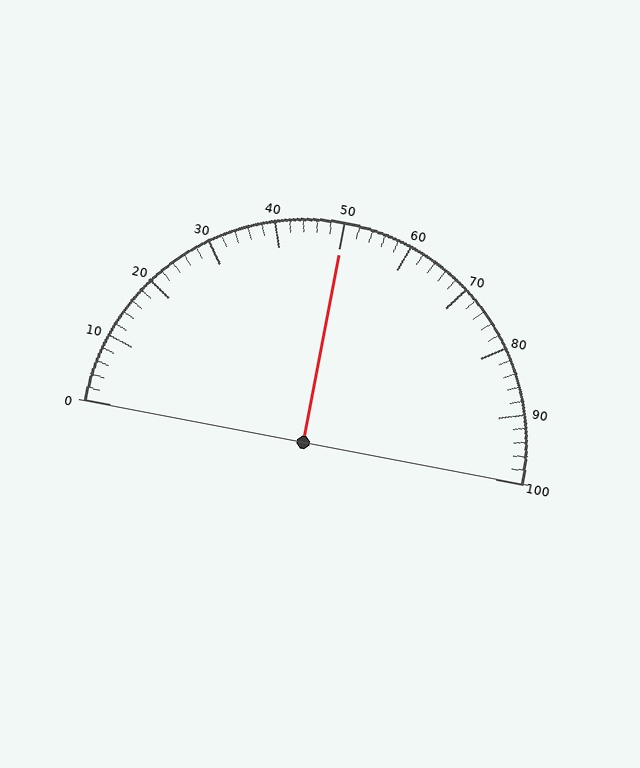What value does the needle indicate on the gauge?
The needle indicates approximately 50.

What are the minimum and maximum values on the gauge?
The gauge ranges from 0 to 100.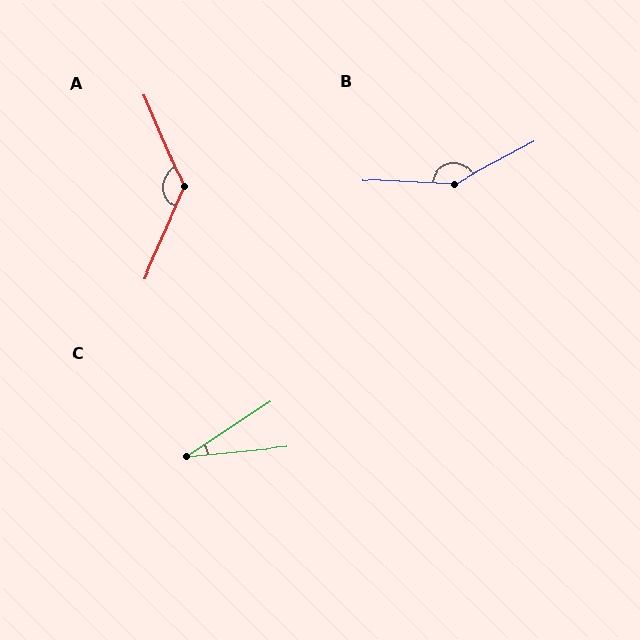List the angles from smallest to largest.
C (28°), A (134°), B (149°).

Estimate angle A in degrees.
Approximately 134 degrees.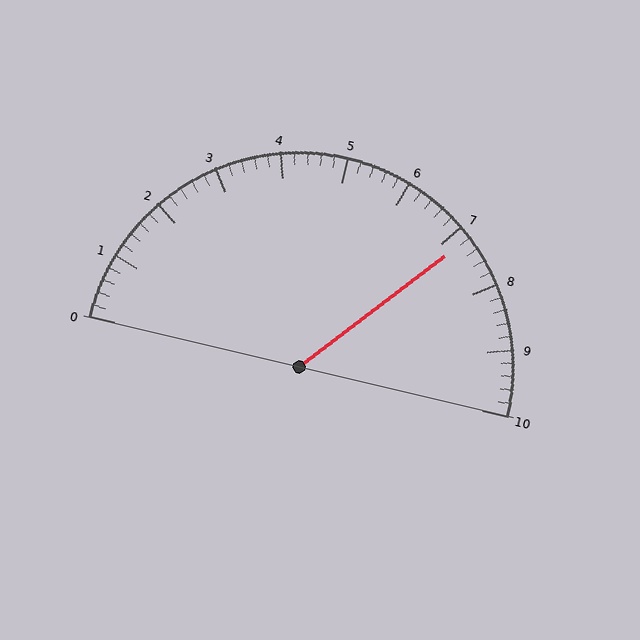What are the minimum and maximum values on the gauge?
The gauge ranges from 0 to 10.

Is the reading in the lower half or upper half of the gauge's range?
The reading is in the upper half of the range (0 to 10).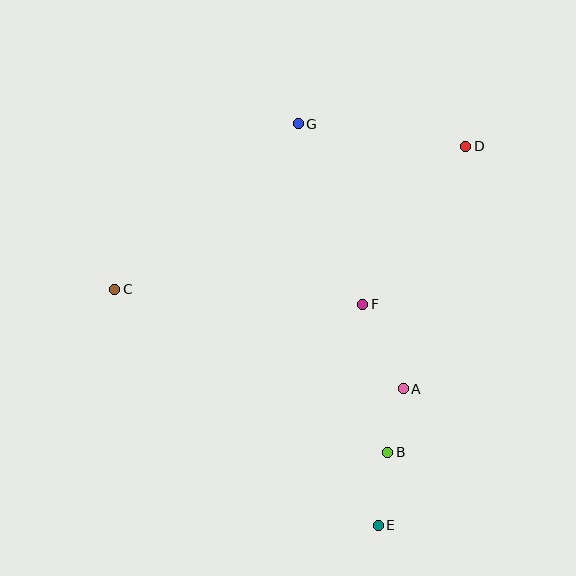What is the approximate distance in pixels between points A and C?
The distance between A and C is approximately 305 pixels.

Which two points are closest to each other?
Points A and B are closest to each other.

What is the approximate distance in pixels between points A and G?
The distance between A and G is approximately 285 pixels.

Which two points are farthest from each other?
Points E and G are farthest from each other.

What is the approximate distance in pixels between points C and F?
The distance between C and F is approximately 248 pixels.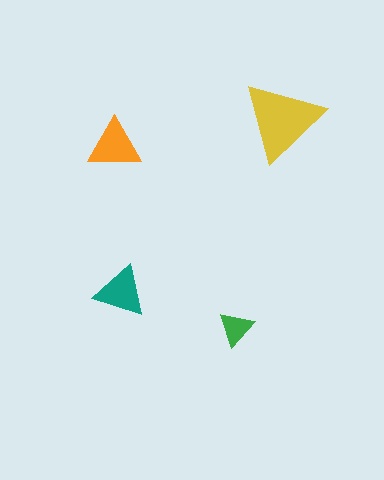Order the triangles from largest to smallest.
the yellow one, the orange one, the teal one, the green one.